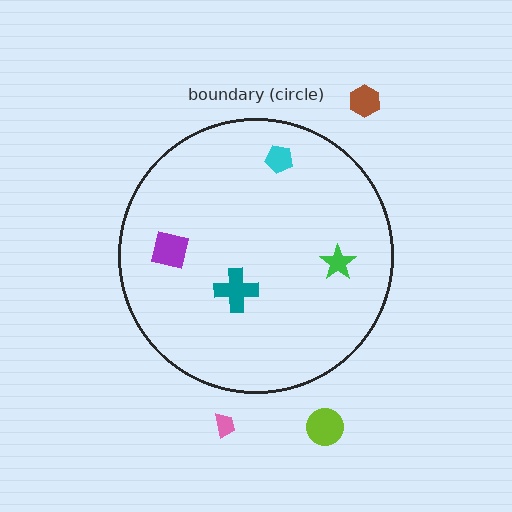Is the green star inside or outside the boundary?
Inside.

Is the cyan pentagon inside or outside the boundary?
Inside.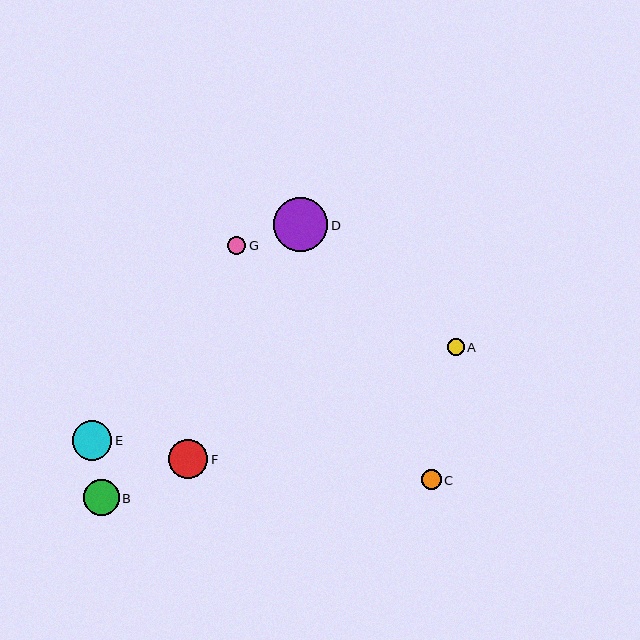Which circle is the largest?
Circle D is the largest with a size of approximately 54 pixels.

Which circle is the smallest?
Circle A is the smallest with a size of approximately 17 pixels.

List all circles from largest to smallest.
From largest to smallest: D, E, F, B, C, G, A.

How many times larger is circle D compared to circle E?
Circle D is approximately 1.4 times the size of circle E.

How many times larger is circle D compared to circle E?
Circle D is approximately 1.4 times the size of circle E.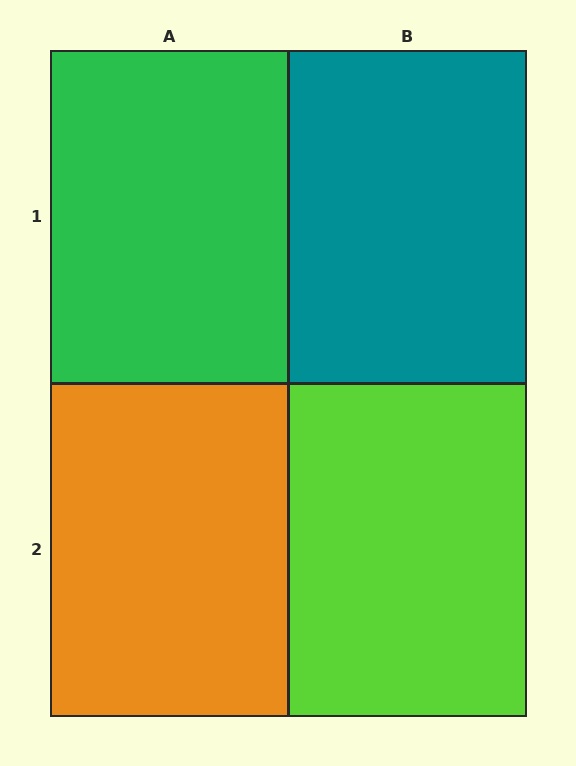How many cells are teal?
1 cell is teal.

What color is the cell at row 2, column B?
Lime.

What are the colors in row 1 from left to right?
Green, teal.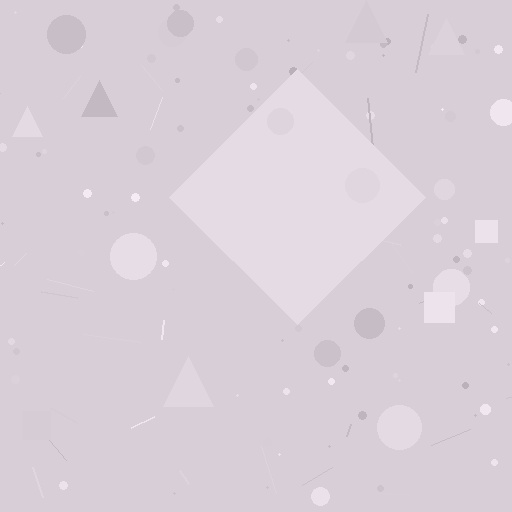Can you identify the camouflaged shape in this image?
The camouflaged shape is a diamond.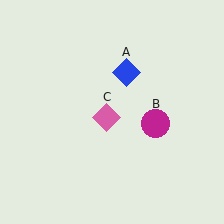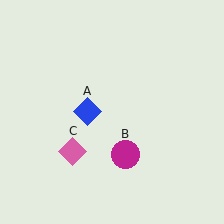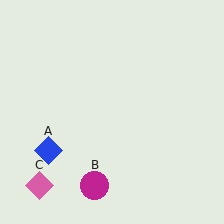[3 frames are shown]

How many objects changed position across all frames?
3 objects changed position: blue diamond (object A), magenta circle (object B), pink diamond (object C).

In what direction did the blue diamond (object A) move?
The blue diamond (object A) moved down and to the left.